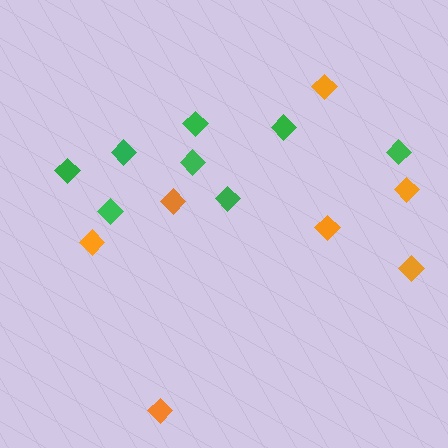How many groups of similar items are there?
There are 2 groups: one group of orange diamonds (7) and one group of green diamonds (8).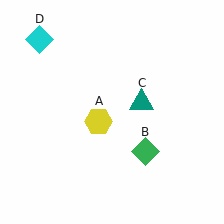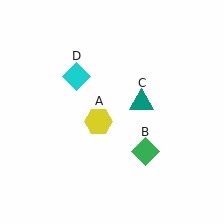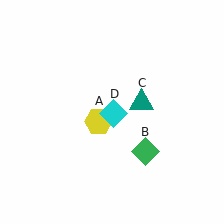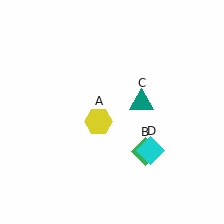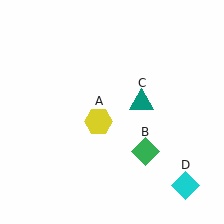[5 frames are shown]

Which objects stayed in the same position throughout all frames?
Yellow hexagon (object A) and green diamond (object B) and teal triangle (object C) remained stationary.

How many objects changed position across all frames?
1 object changed position: cyan diamond (object D).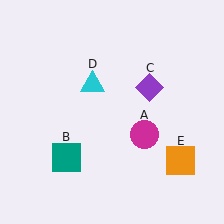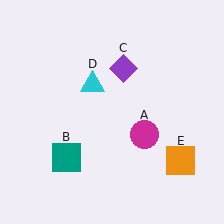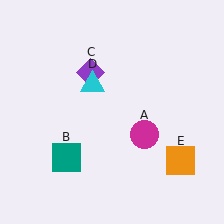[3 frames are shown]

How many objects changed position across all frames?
1 object changed position: purple diamond (object C).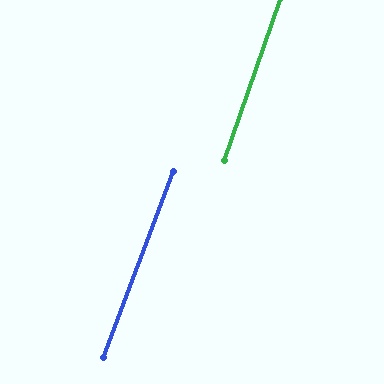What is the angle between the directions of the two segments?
Approximately 1 degree.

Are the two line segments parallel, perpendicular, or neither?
Parallel — their directions differ by only 1.3°.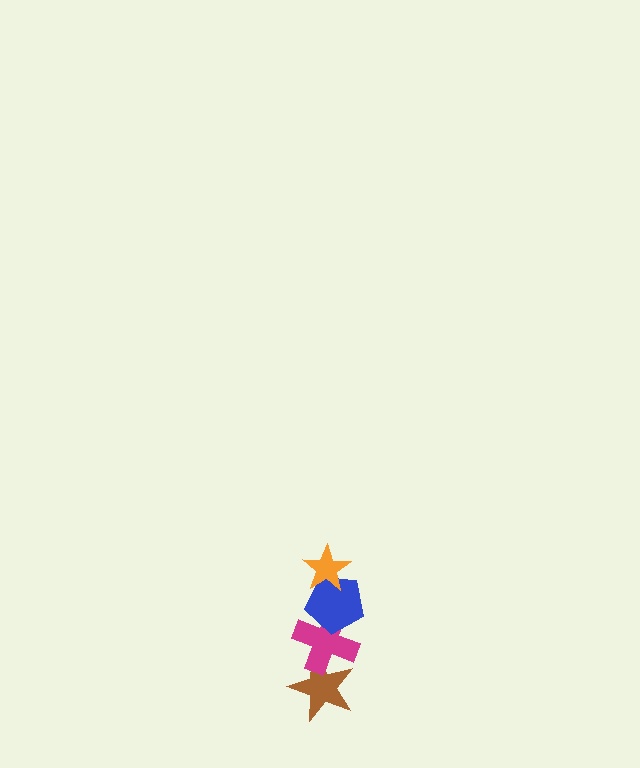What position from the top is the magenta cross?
The magenta cross is 3rd from the top.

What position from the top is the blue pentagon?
The blue pentagon is 2nd from the top.